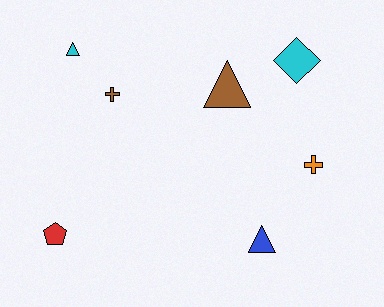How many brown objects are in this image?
There are 2 brown objects.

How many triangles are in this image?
There are 3 triangles.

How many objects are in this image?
There are 7 objects.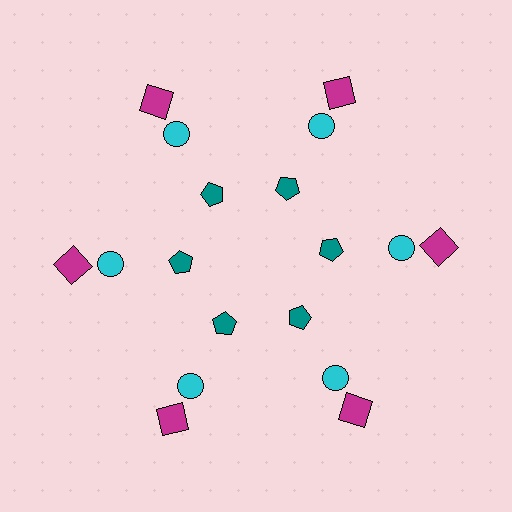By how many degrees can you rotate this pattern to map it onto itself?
The pattern maps onto itself every 60 degrees of rotation.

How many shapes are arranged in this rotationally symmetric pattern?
There are 18 shapes, arranged in 6 groups of 3.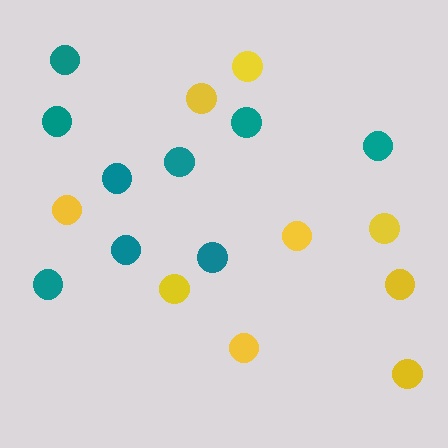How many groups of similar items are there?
There are 2 groups: one group of yellow circles (9) and one group of teal circles (9).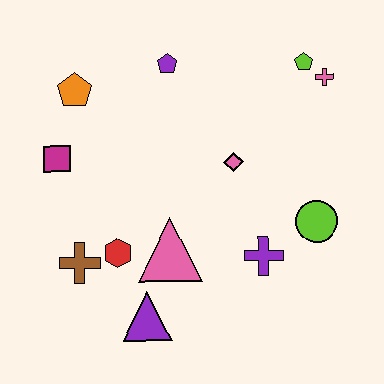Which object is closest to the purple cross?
The lime circle is closest to the purple cross.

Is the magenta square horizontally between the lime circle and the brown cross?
No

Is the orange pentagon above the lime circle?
Yes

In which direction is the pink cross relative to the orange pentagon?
The pink cross is to the right of the orange pentagon.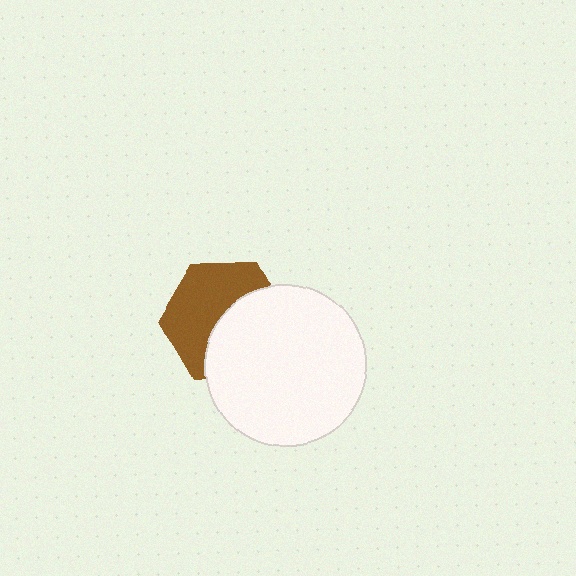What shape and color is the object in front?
The object in front is a white circle.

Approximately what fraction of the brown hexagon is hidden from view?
Roughly 48% of the brown hexagon is hidden behind the white circle.